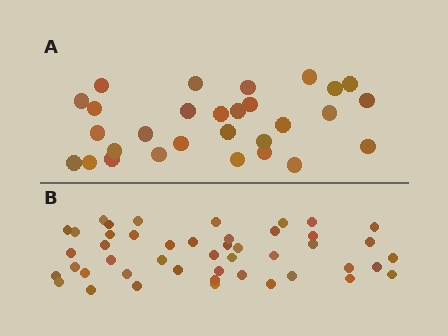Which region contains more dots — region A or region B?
Region B (the bottom region) has more dots.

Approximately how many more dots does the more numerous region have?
Region B has approximately 15 more dots than region A.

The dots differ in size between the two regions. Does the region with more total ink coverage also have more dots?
No. Region A has more total ink coverage because its dots are larger, but region B actually contains more individual dots. Total area can be misleading — the number of items is what matters here.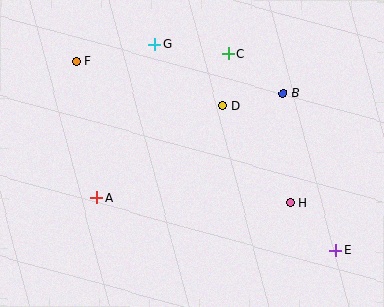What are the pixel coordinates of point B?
Point B is at (283, 93).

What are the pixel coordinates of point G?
Point G is at (155, 44).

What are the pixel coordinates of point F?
Point F is at (76, 61).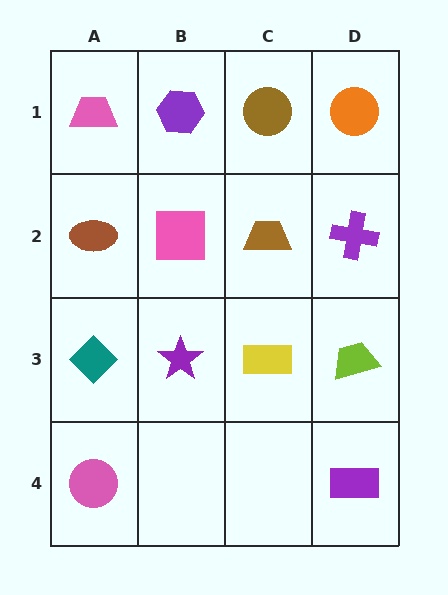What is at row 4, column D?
A purple rectangle.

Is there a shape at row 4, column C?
No, that cell is empty.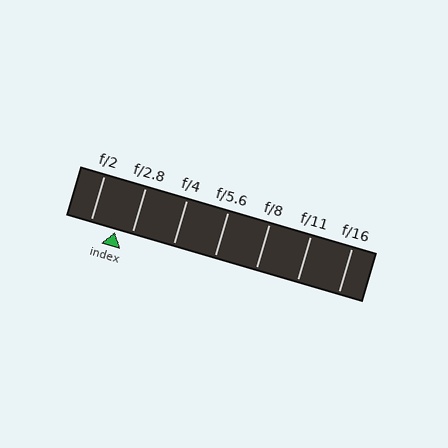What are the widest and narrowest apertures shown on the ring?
The widest aperture shown is f/2 and the narrowest is f/16.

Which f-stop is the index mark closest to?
The index mark is closest to f/2.8.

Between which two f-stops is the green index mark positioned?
The index mark is between f/2 and f/2.8.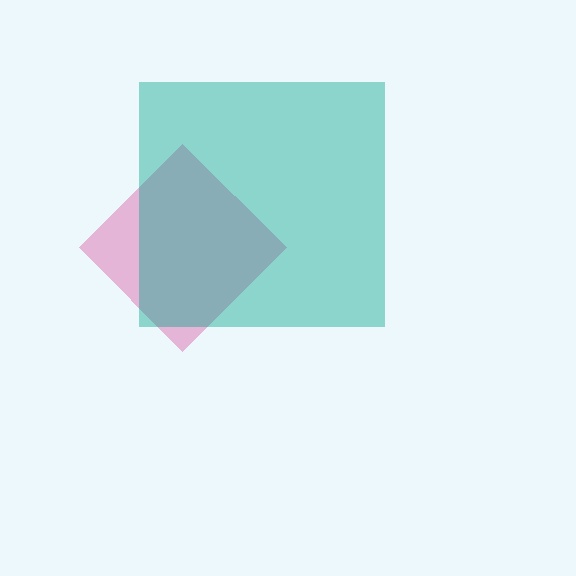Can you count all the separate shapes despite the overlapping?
Yes, there are 2 separate shapes.